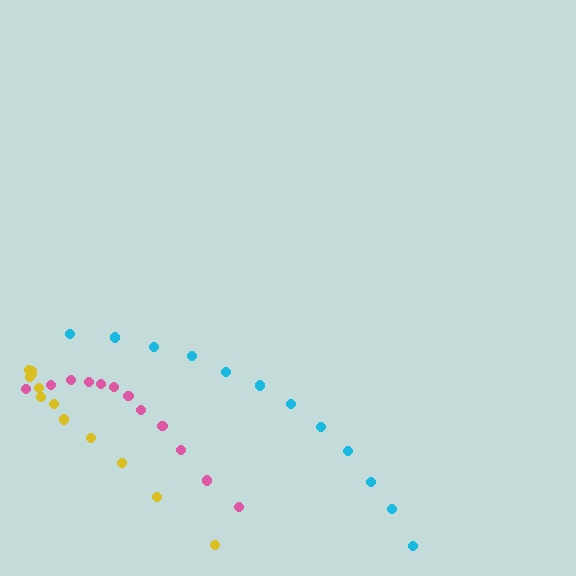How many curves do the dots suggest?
There are 3 distinct paths.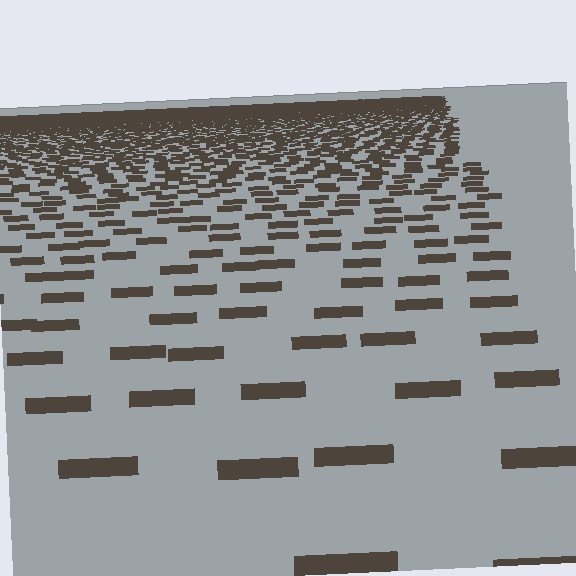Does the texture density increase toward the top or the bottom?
Density increases toward the top.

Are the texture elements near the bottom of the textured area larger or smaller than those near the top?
Larger. Near the bottom, elements are closer to the viewer and appear at a bigger on-screen size.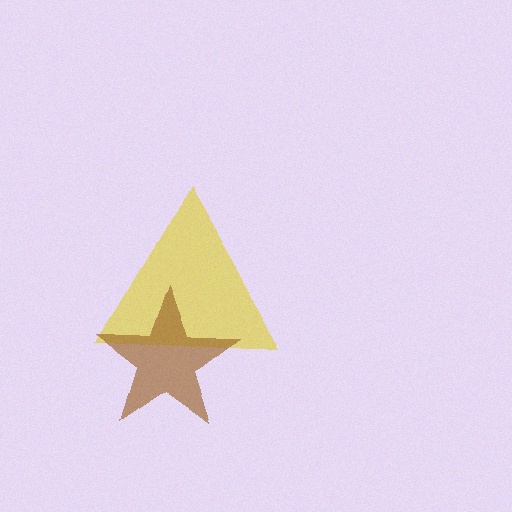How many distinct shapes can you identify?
There are 2 distinct shapes: a yellow triangle, a brown star.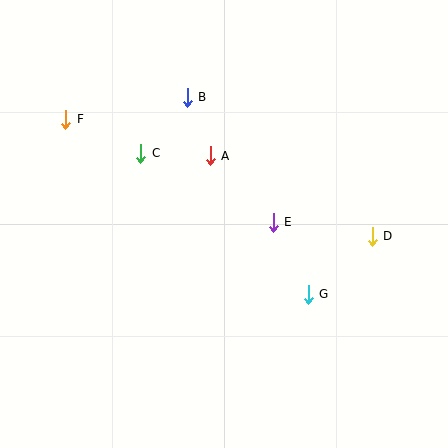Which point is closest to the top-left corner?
Point F is closest to the top-left corner.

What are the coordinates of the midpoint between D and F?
The midpoint between D and F is at (219, 178).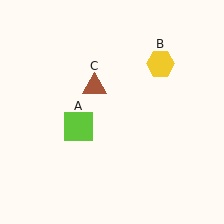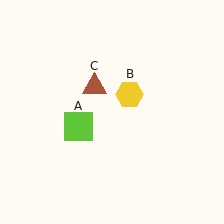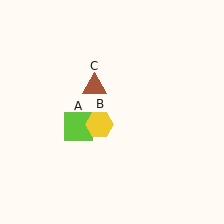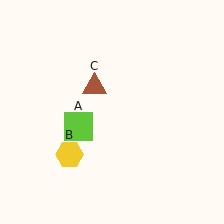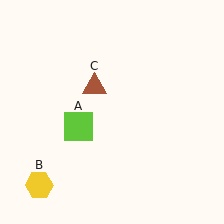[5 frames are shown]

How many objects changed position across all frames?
1 object changed position: yellow hexagon (object B).